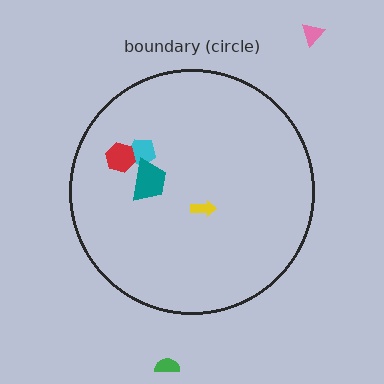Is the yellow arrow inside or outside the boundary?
Inside.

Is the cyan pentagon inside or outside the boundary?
Inside.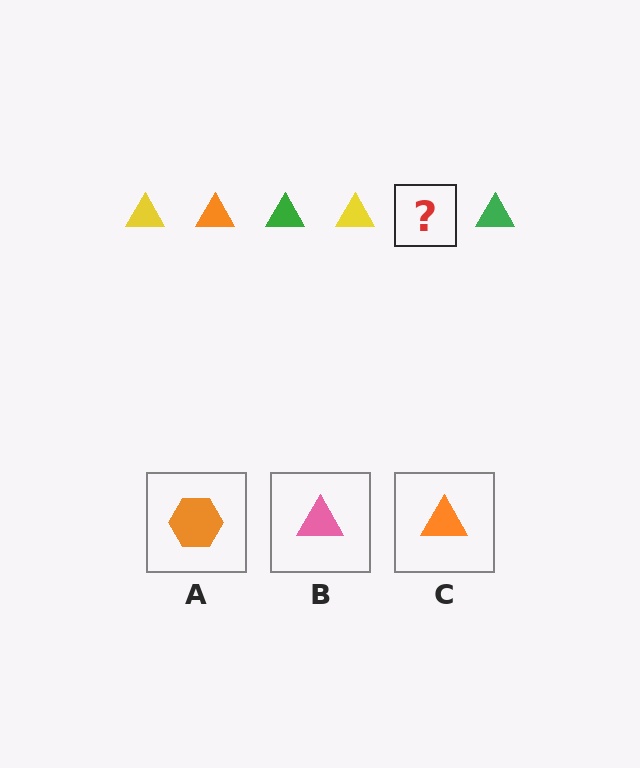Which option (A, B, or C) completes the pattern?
C.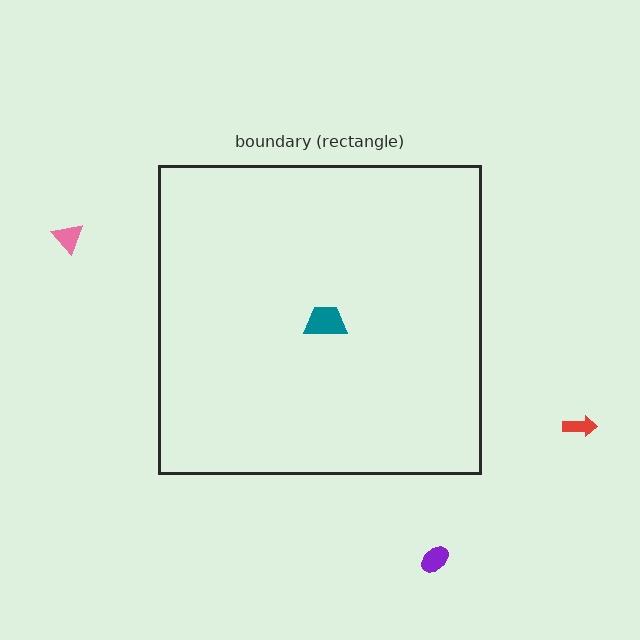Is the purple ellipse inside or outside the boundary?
Outside.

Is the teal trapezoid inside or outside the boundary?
Inside.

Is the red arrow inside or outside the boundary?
Outside.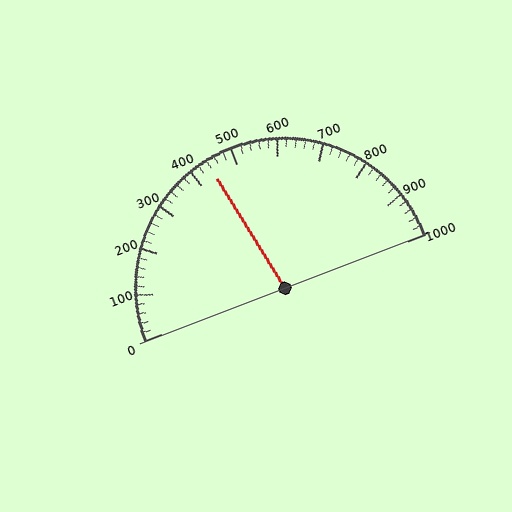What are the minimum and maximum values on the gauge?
The gauge ranges from 0 to 1000.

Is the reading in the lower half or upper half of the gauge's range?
The reading is in the lower half of the range (0 to 1000).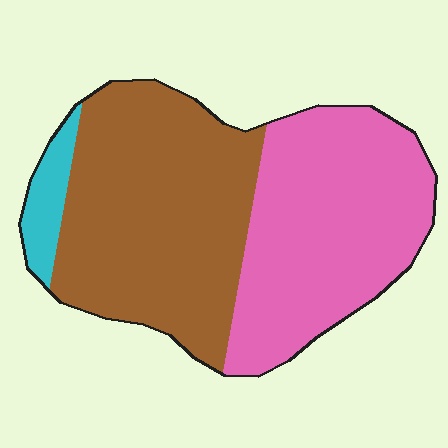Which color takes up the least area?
Cyan, at roughly 5%.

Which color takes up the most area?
Brown, at roughly 50%.